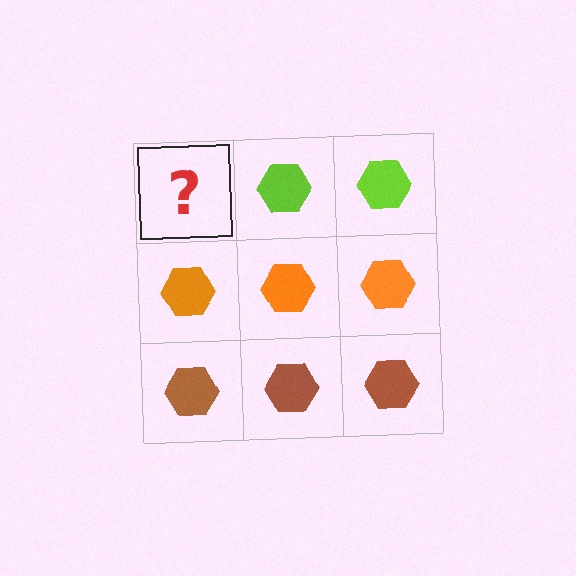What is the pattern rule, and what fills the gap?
The rule is that each row has a consistent color. The gap should be filled with a lime hexagon.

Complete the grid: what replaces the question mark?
The question mark should be replaced with a lime hexagon.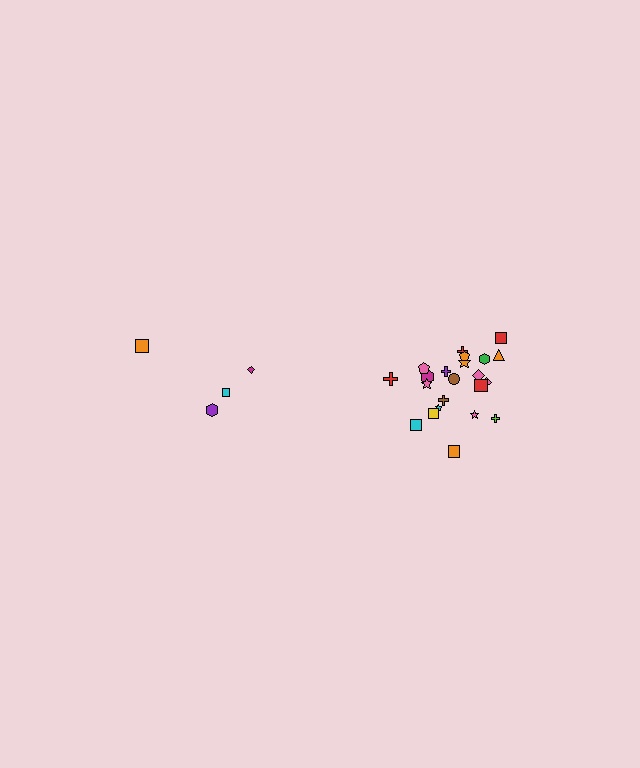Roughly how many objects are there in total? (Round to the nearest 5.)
Roughly 25 objects in total.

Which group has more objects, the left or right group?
The right group.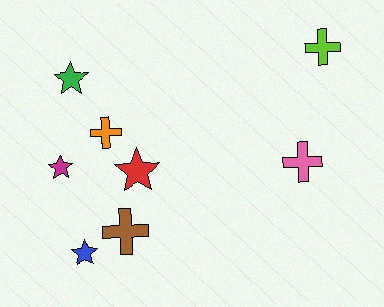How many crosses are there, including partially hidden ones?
There are 4 crosses.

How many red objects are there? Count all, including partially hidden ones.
There is 1 red object.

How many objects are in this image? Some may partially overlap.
There are 8 objects.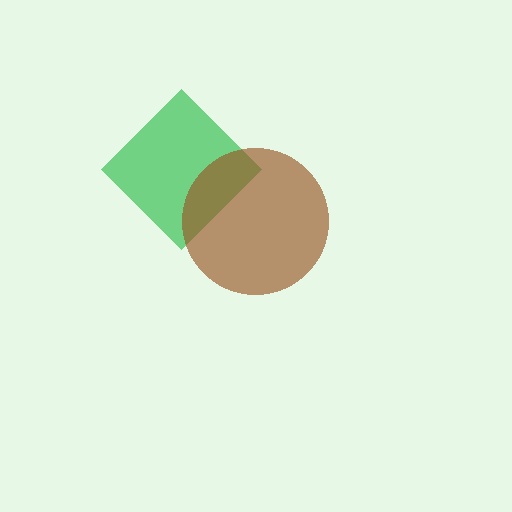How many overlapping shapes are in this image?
There are 2 overlapping shapes in the image.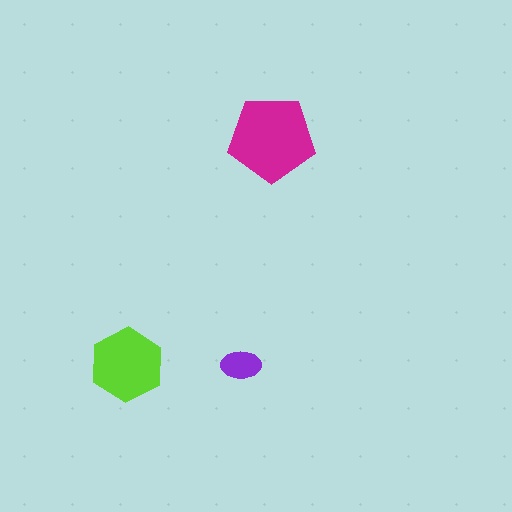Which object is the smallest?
The purple ellipse.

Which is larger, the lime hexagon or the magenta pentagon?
The magenta pentagon.